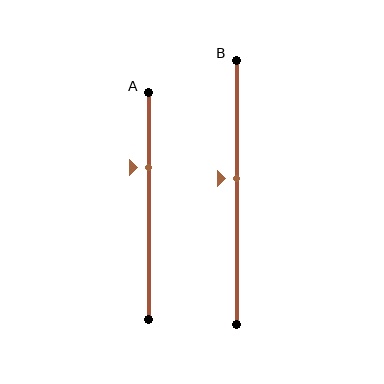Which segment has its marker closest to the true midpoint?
Segment B has its marker closest to the true midpoint.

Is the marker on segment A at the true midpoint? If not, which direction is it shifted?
No, the marker on segment A is shifted upward by about 17% of the segment length.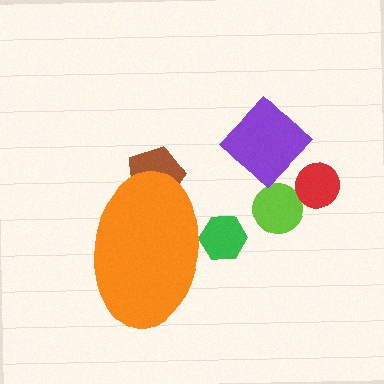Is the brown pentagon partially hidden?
Yes, the brown pentagon is partially hidden behind the orange ellipse.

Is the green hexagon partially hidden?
Yes, the green hexagon is partially hidden behind the orange ellipse.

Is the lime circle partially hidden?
No, the lime circle is fully visible.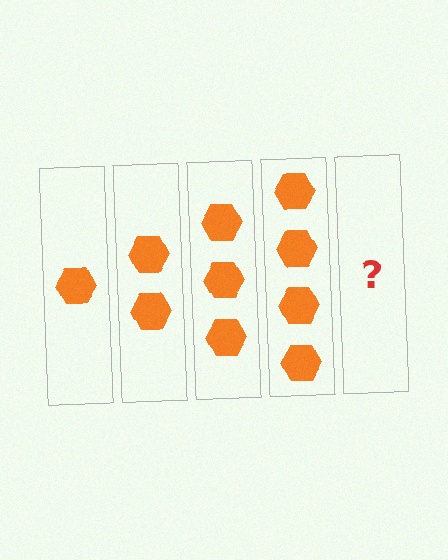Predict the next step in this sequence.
The next step is 5 hexagons.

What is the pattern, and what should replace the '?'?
The pattern is that each step adds one more hexagon. The '?' should be 5 hexagons.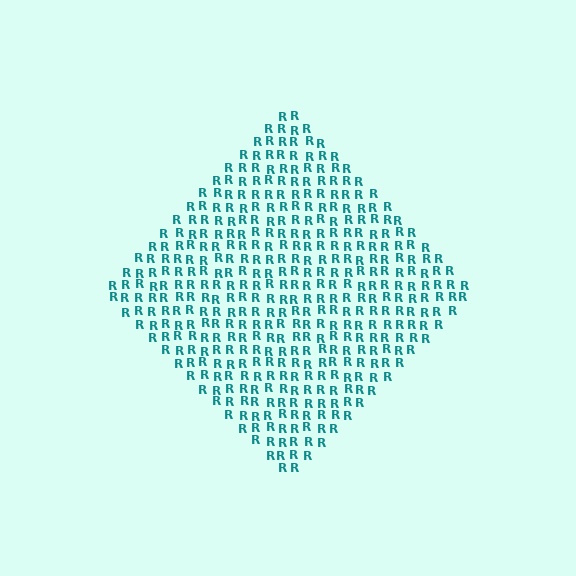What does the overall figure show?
The overall figure shows a diamond.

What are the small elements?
The small elements are letter R's.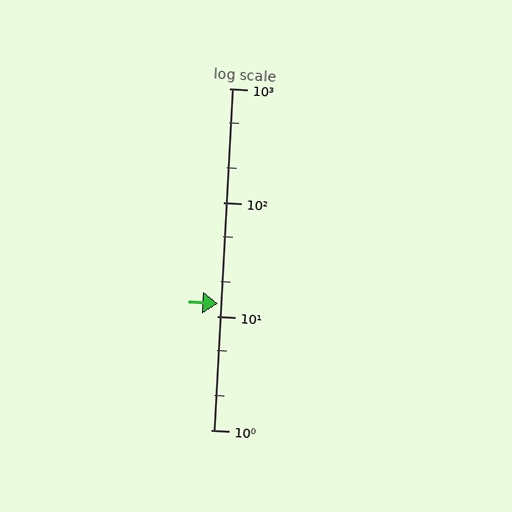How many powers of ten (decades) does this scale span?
The scale spans 3 decades, from 1 to 1000.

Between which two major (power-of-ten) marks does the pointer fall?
The pointer is between 10 and 100.